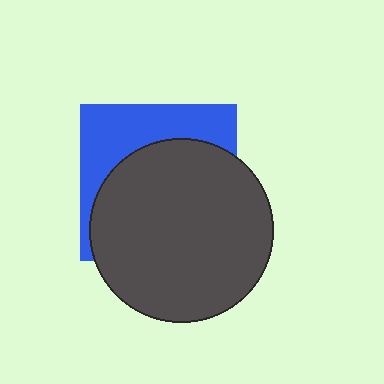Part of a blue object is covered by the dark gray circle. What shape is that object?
It is a square.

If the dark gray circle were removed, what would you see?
You would see the complete blue square.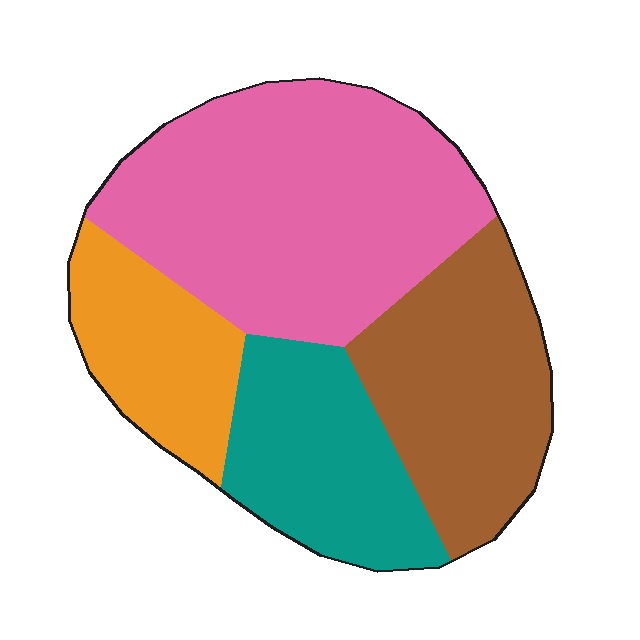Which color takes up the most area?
Pink, at roughly 40%.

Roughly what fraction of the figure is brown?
Brown covers 24% of the figure.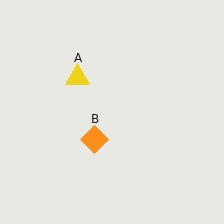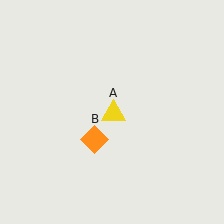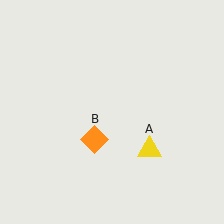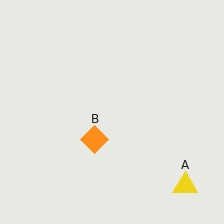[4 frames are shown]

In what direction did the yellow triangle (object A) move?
The yellow triangle (object A) moved down and to the right.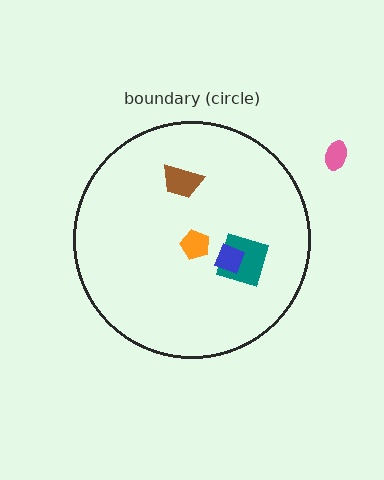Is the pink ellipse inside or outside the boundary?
Outside.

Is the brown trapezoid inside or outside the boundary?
Inside.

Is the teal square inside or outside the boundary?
Inside.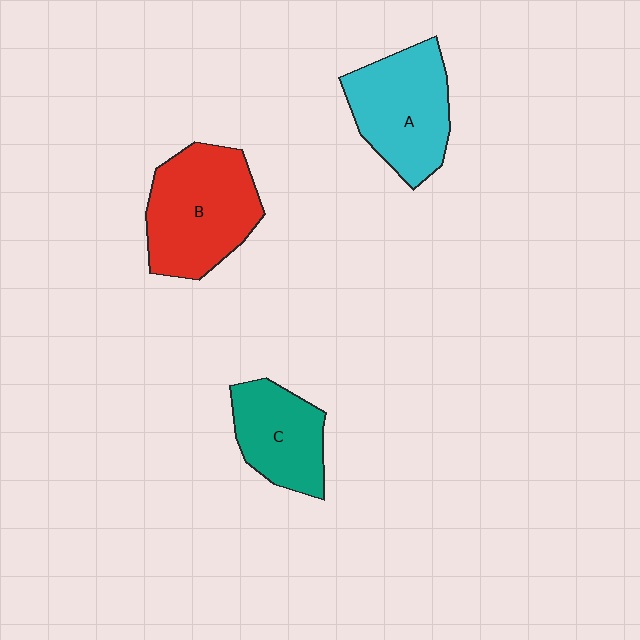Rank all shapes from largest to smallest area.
From largest to smallest: B (red), A (cyan), C (teal).